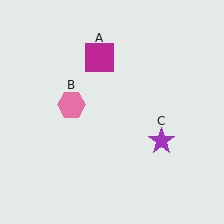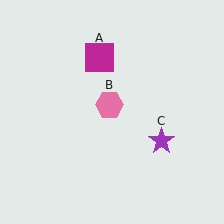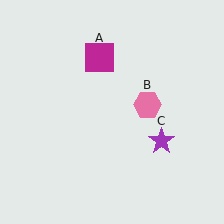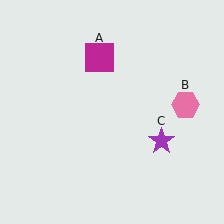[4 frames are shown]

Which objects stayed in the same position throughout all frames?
Magenta square (object A) and purple star (object C) remained stationary.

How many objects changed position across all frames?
1 object changed position: pink hexagon (object B).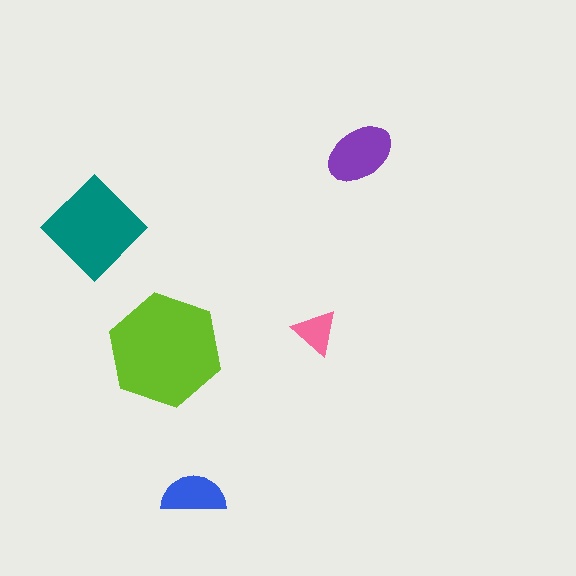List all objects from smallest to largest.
The pink triangle, the blue semicircle, the purple ellipse, the teal diamond, the lime hexagon.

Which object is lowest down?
The blue semicircle is bottommost.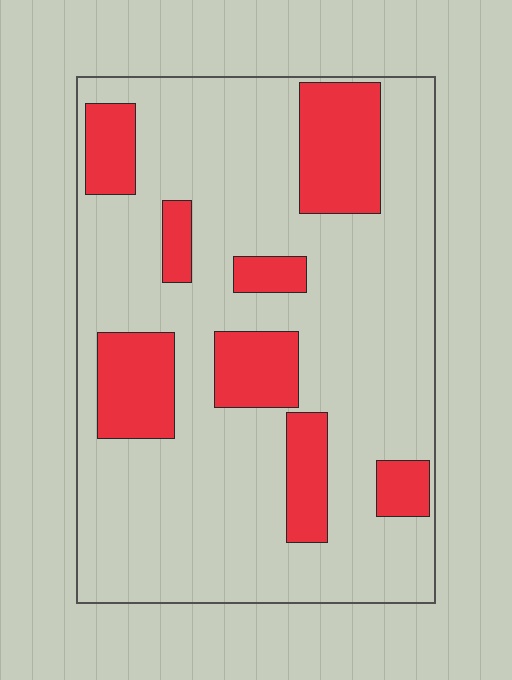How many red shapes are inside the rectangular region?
8.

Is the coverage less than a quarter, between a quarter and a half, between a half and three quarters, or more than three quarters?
Less than a quarter.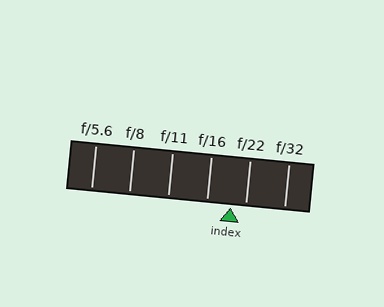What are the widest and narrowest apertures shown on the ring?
The widest aperture shown is f/5.6 and the narrowest is f/32.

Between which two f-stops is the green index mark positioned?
The index mark is between f/16 and f/22.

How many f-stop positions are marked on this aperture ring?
There are 6 f-stop positions marked.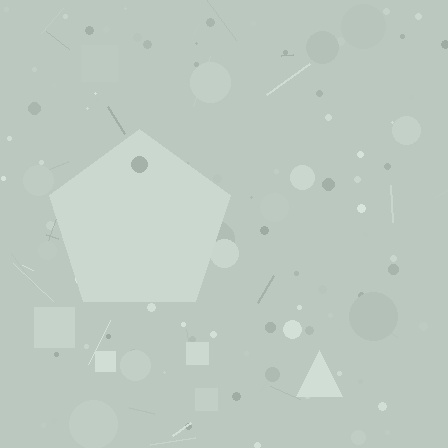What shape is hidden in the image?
A pentagon is hidden in the image.